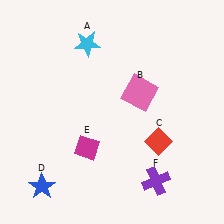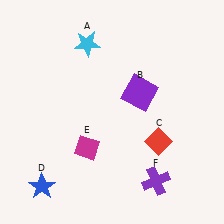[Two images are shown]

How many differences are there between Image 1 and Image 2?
There is 1 difference between the two images.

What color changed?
The square (B) changed from pink in Image 1 to purple in Image 2.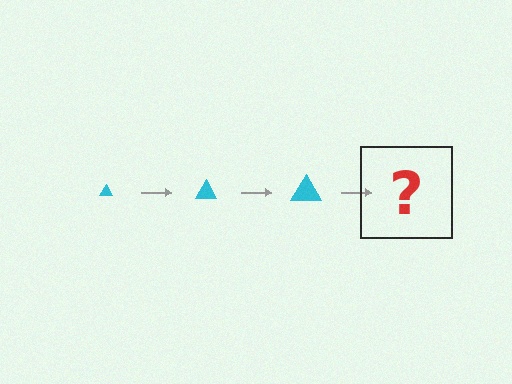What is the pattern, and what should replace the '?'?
The pattern is that the triangle gets progressively larger each step. The '?' should be a cyan triangle, larger than the previous one.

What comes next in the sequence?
The next element should be a cyan triangle, larger than the previous one.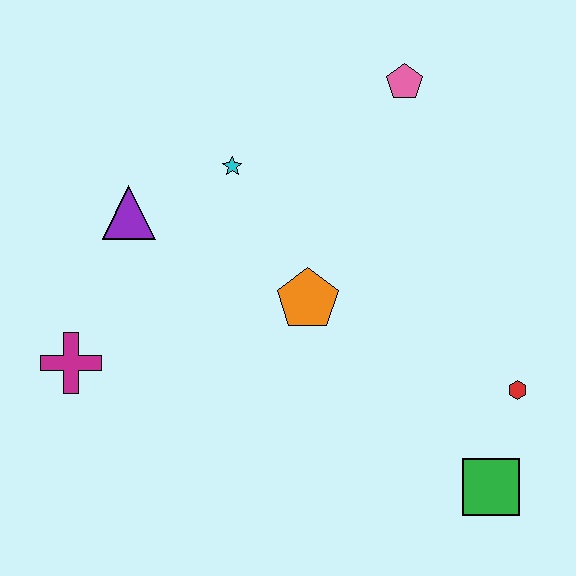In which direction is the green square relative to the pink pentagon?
The green square is below the pink pentagon.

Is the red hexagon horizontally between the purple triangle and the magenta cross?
No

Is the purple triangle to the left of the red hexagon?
Yes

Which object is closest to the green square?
The red hexagon is closest to the green square.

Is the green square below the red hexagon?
Yes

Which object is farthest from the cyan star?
The green square is farthest from the cyan star.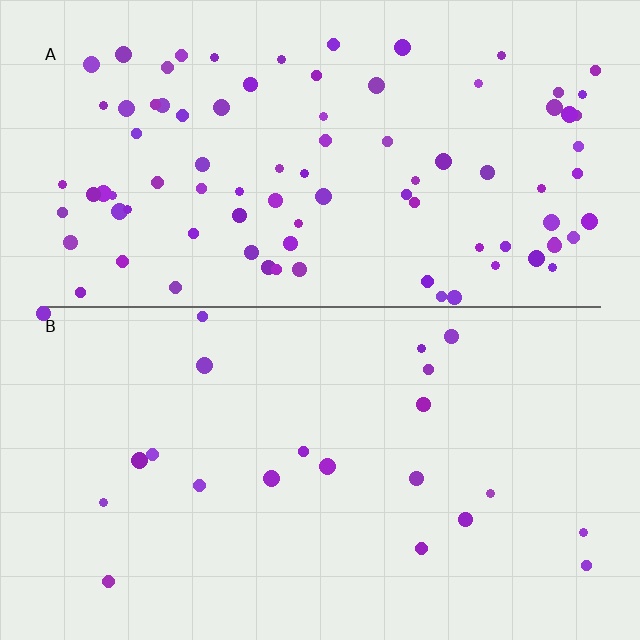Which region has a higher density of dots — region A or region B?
A (the top).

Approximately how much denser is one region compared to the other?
Approximately 4.1× — region A over region B.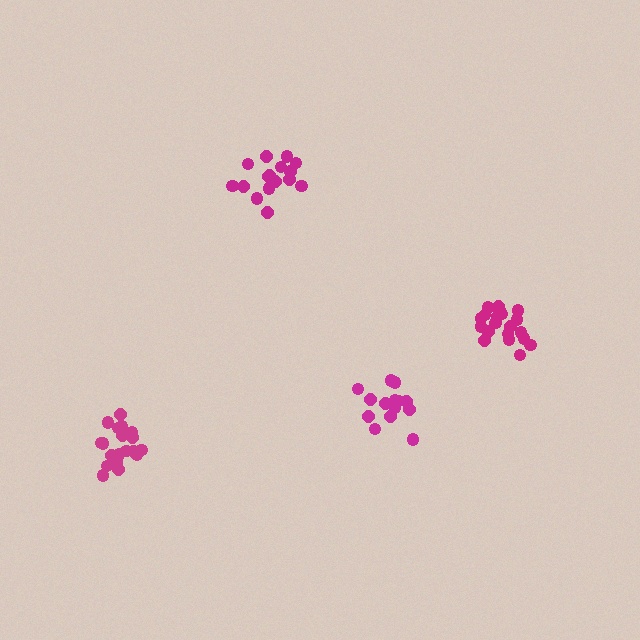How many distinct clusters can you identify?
There are 4 distinct clusters.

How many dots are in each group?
Group 1: 16 dots, Group 2: 20 dots, Group 3: 15 dots, Group 4: 19 dots (70 total).